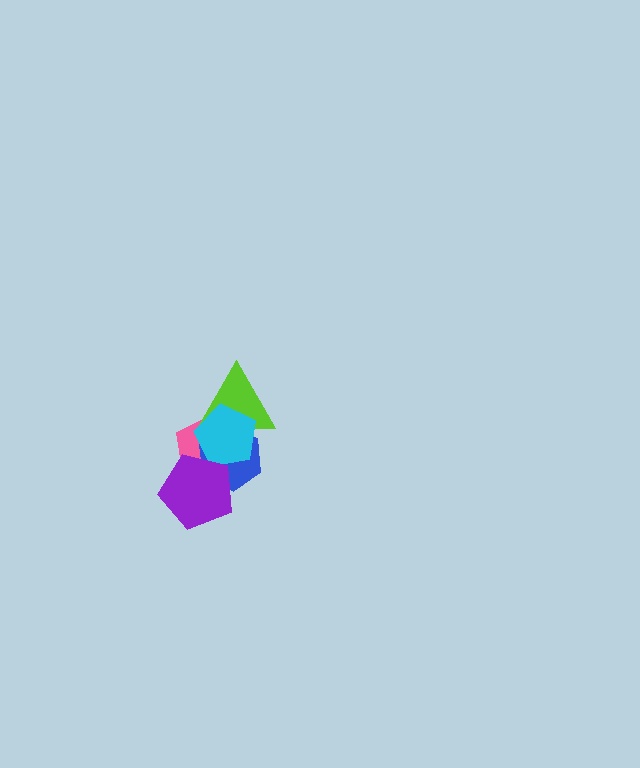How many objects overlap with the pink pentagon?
4 objects overlap with the pink pentagon.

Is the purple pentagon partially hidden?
No, no other shape covers it.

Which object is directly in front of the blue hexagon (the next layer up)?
The lime triangle is directly in front of the blue hexagon.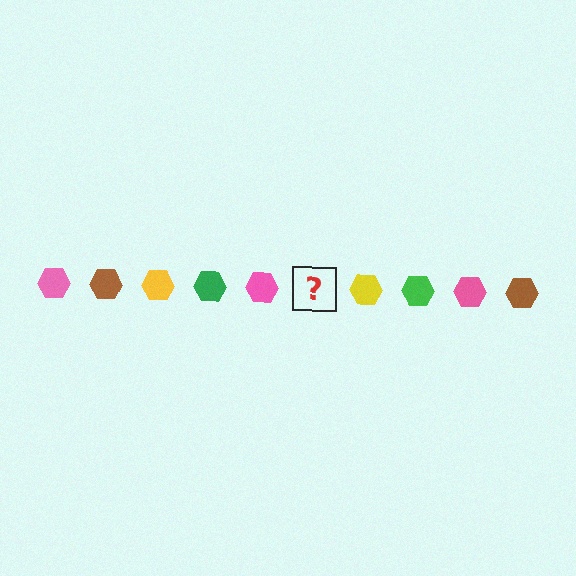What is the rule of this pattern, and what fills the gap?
The rule is that the pattern cycles through pink, brown, yellow, green hexagons. The gap should be filled with a brown hexagon.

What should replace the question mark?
The question mark should be replaced with a brown hexagon.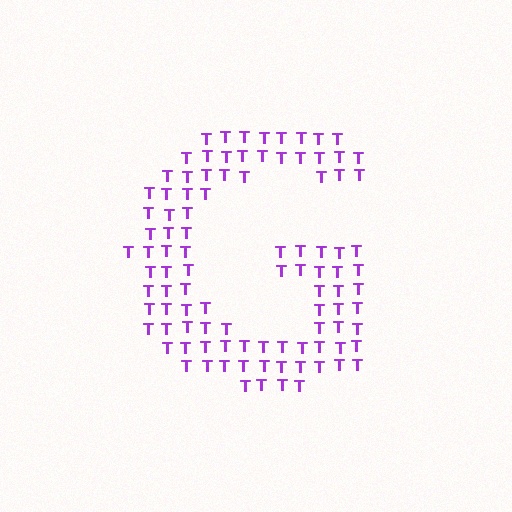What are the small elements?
The small elements are letter T's.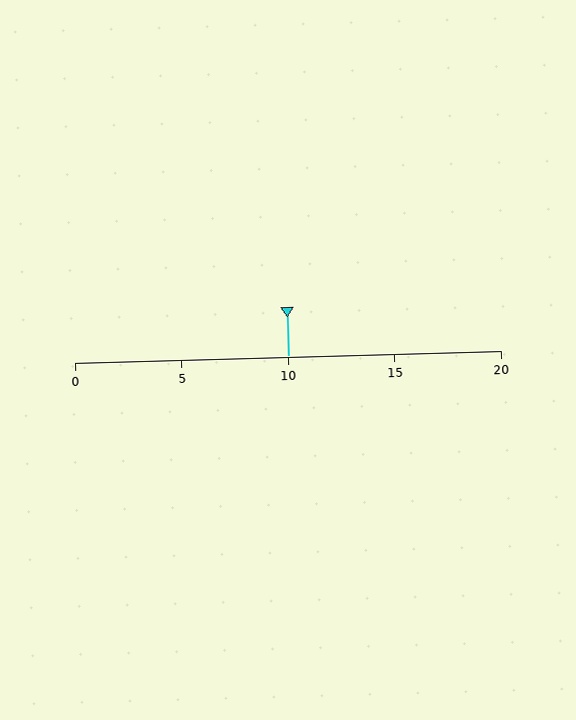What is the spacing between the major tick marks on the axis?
The major ticks are spaced 5 apart.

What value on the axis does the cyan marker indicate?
The marker indicates approximately 10.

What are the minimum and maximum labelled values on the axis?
The axis runs from 0 to 20.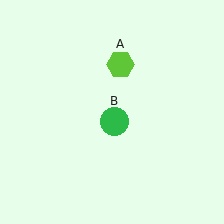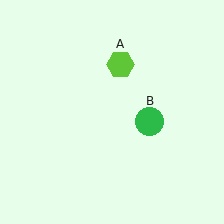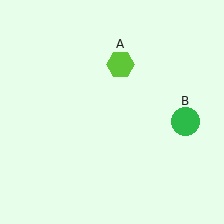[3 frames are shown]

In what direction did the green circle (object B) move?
The green circle (object B) moved right.